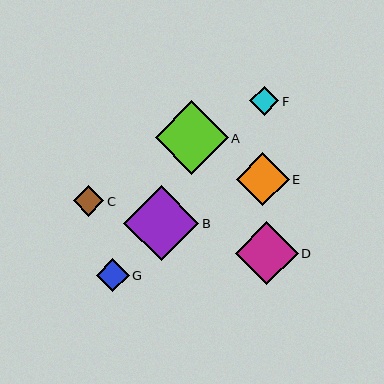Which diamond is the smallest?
Diamond F is the smallest with a size of approximately 29 pixels.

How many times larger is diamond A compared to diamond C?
Diamond A is approximately 2.4 times the size of diamond C.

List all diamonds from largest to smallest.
From largest to smallest: B, A, D, E, G, C, F.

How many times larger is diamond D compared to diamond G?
Diamond D is approximately 1.9 times the size of diamond G.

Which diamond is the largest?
Diamond B is the largest with a size of approximately 75 pixels.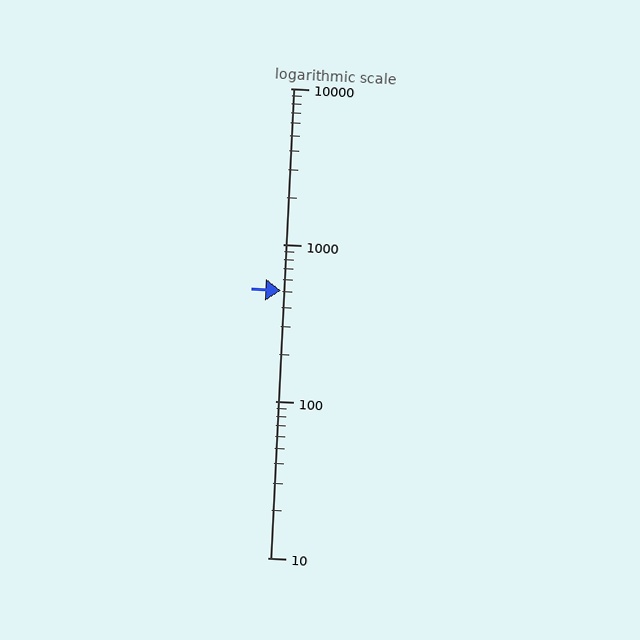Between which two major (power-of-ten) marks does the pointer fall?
The pointer is between 100 and 1000.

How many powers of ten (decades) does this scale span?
The scale spans 3 decades, from 10 to 10000.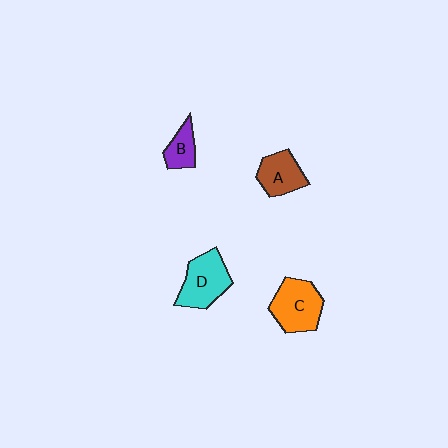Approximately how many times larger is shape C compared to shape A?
Approximately 1.4 times.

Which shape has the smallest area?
Shape B (purple).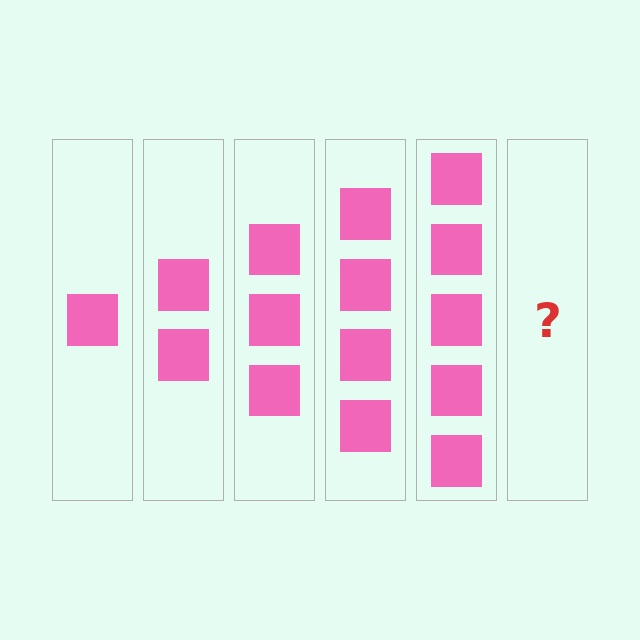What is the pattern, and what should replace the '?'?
The pattern is that each step adds one more square. The '?' should be 6 squares.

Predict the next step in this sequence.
The next step is 6 squares.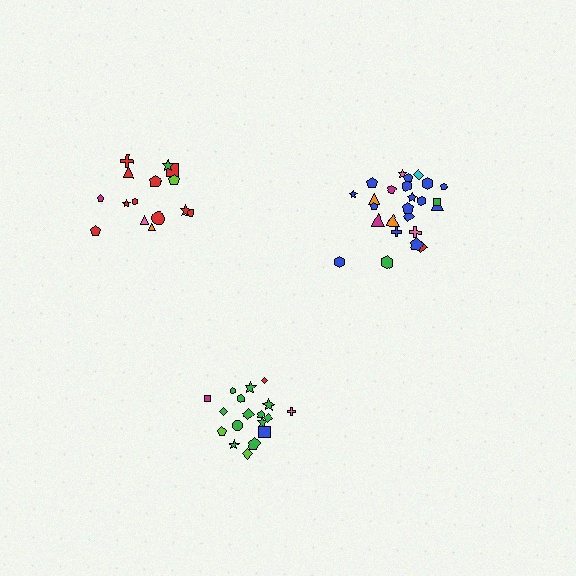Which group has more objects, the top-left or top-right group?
The top-right group.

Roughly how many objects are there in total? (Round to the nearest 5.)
Roughly 60 objects in total.